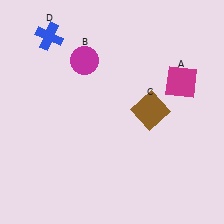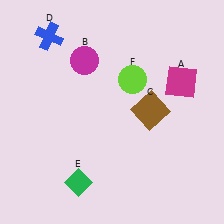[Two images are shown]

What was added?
A green diamond (E), a lime circle (F) were added in Image 2.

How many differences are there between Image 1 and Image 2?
There are 2 differences between the two images.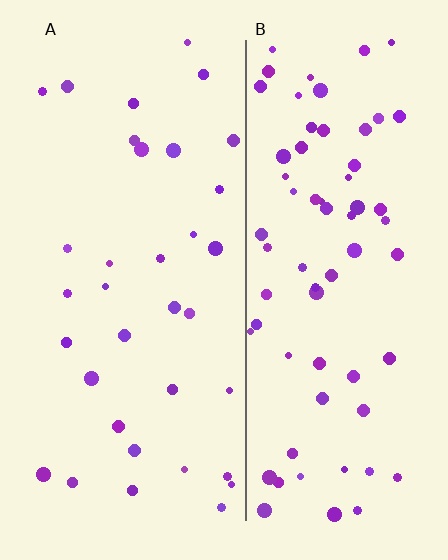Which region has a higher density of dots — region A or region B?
B (the right).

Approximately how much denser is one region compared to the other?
Approximately 2.0× — region B over region A.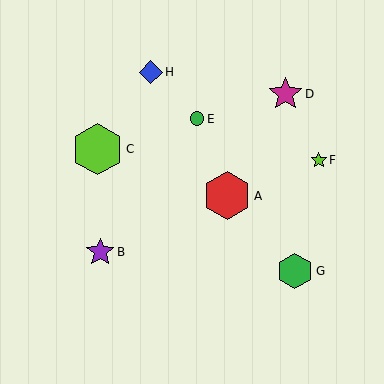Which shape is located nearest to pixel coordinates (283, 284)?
The green hexagon (labeled G) at (295, 271) is nearest to that location.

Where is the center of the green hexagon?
The center of the green hexagon is at (295, 271).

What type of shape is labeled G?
Shape G is a green hexagon.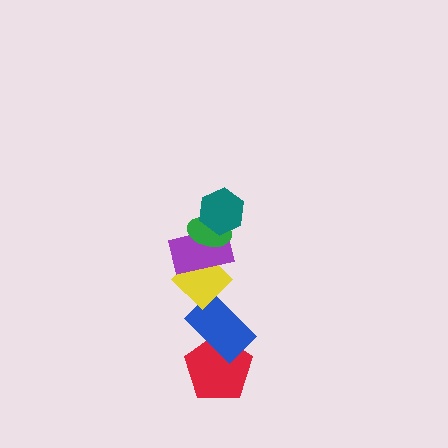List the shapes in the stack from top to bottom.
From top to bottom: the teal hexagon, the green ellipse, the purple rectangle, the yellow diamond, the blue rectangle, the red pentagon.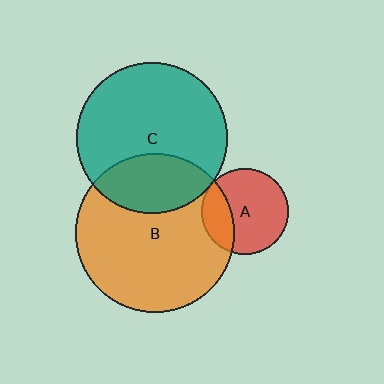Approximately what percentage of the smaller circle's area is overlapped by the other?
Approximately 5%.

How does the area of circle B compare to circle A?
Approximately 3.4 times.